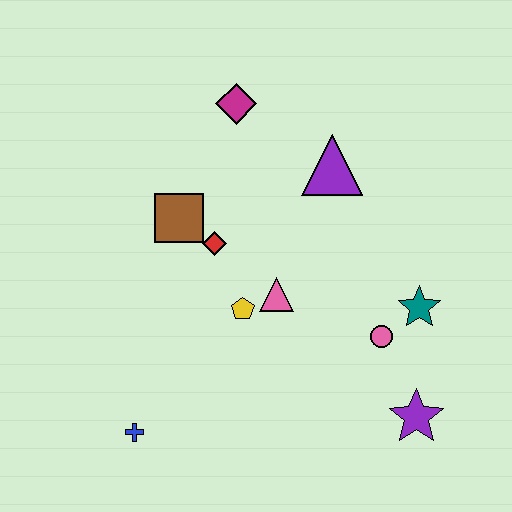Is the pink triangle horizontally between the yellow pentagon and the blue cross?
No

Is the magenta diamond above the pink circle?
Yes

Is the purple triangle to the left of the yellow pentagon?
No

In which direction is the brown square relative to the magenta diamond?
The brown square is below the magenta diamond.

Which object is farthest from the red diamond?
The purple star is farthest from the red diamond.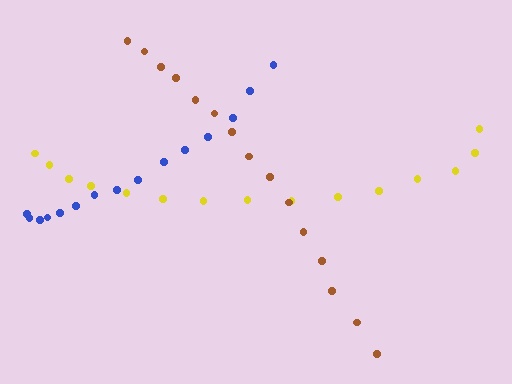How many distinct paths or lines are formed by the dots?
There are 3 distinct paths.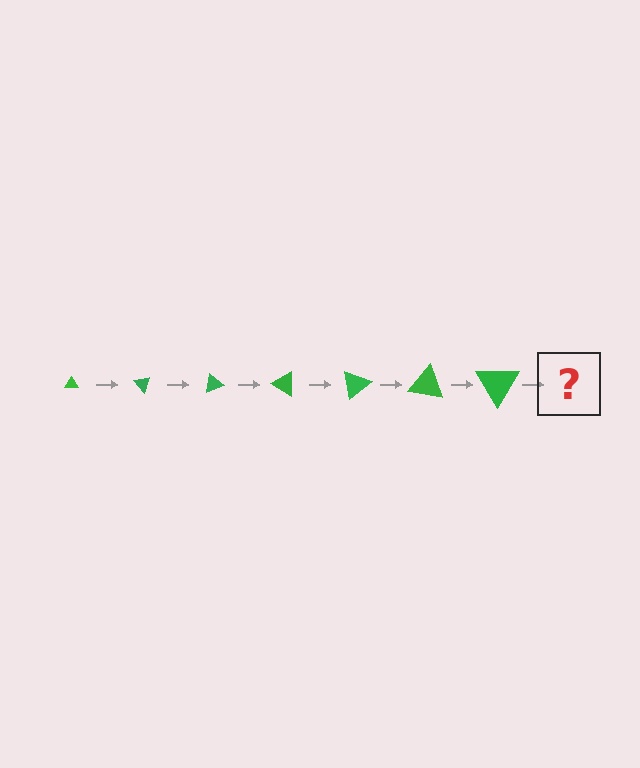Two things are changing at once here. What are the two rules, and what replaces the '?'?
The two rules are that the triangle grows larger each step and it rotates 50 degrees each step. The '?' should be a triangle, larger than the previous one and rotated 350 degrees from the start.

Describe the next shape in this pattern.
It should be a triangle, larger than the previous one and rotated 350 degrees from the start.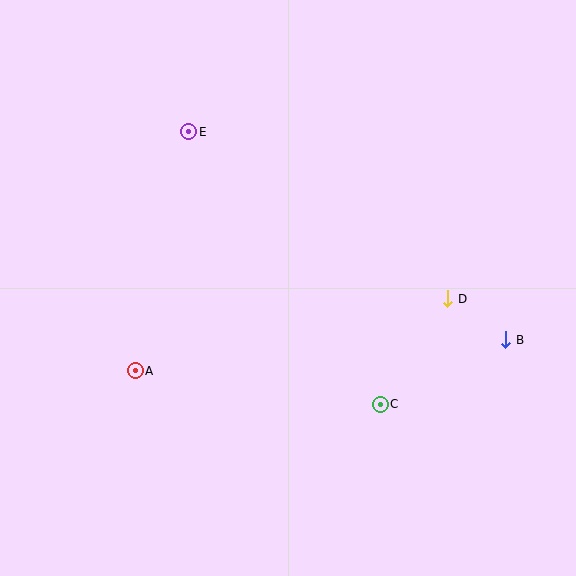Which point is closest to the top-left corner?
Point E is closest to the top-left corner.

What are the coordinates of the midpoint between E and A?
The midpoint between E and A is at (162, 251).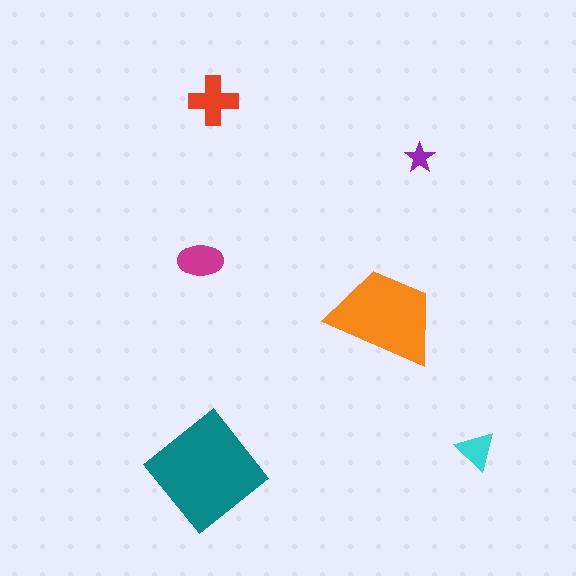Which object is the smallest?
The purple star.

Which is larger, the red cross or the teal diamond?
The teal diamond.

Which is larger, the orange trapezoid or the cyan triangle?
The orange trapezoid.